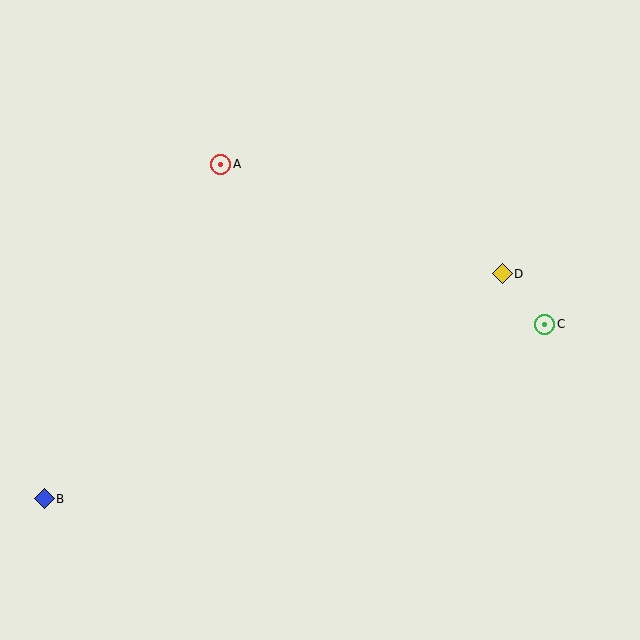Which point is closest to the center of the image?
Point A at (221, 164) is closest to the center.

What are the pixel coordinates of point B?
Point B is at (44, 499).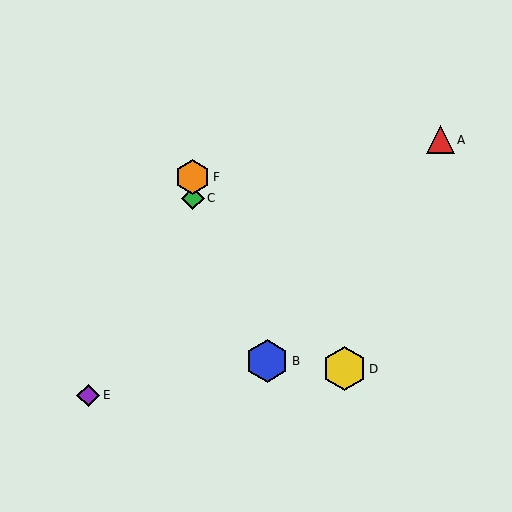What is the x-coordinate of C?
Object C is at x≈193.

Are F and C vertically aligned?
Yes, both are at x≈193.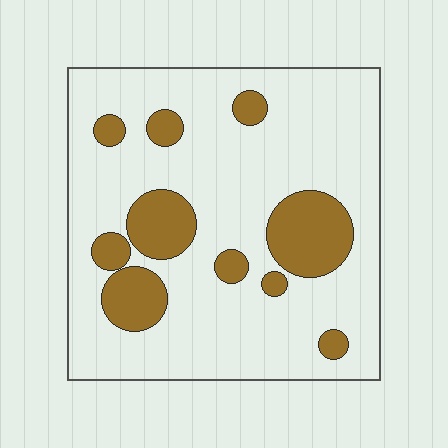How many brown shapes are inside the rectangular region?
10.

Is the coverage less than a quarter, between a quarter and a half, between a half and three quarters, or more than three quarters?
Less than a quarter.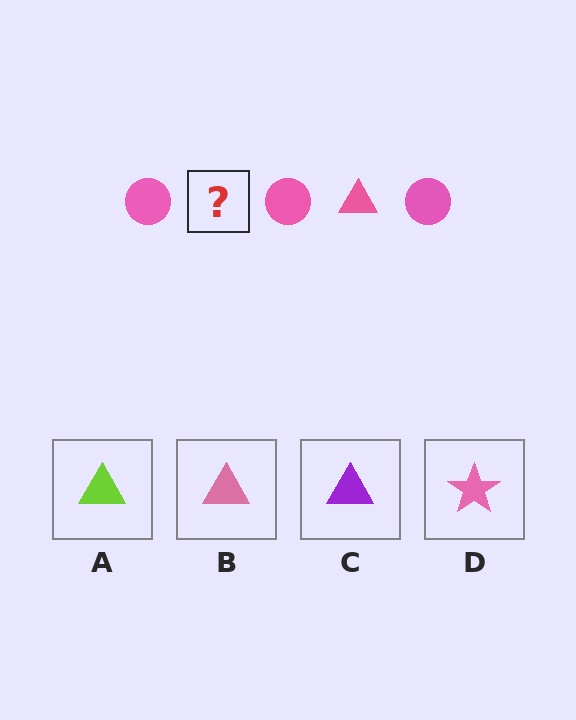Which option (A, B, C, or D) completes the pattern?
B.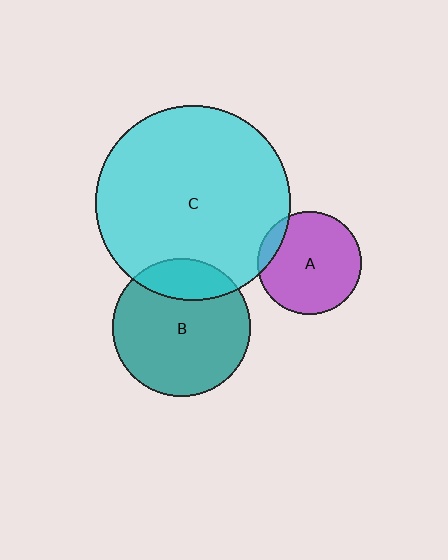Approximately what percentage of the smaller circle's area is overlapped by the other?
Approximately 10%.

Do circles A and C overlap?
Yes.